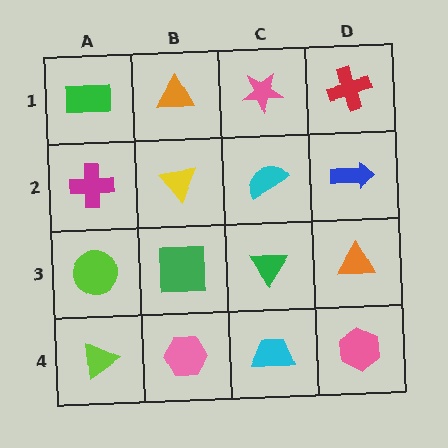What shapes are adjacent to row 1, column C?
A cyan semicircle (row 2, column C), an orange triangle (row 1, column B), a red cross (row 1, column D).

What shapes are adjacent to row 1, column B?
A yellow triangle (row 2, column B), a green rectangle (row 1, column A), a pink star (row 1, column C).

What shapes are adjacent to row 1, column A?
A magenta cross (row 2, column A), an orange triangle (row 1, column B).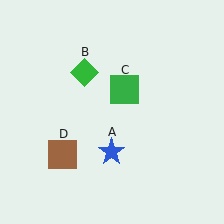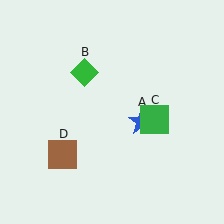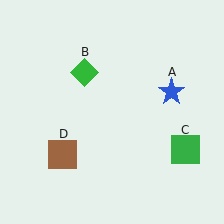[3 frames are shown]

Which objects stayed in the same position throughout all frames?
Green diamond (object B) and brown square (object D) remained stationary.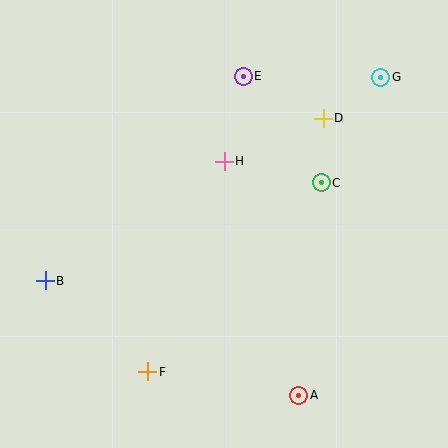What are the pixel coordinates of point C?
Point C is at (321, 183).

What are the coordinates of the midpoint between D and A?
The midpoint between D and A is at (311, 257).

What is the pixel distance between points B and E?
The distance between B and E is 285 pixels.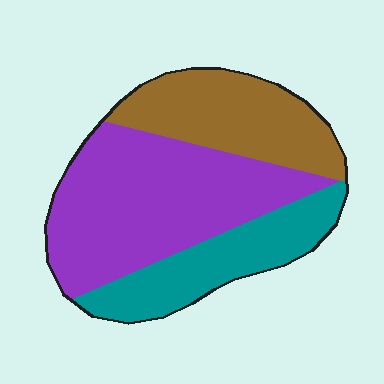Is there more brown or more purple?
Purple.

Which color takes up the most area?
Purple, at roughly 50%.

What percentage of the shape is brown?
Brown covers around 25% of the shape.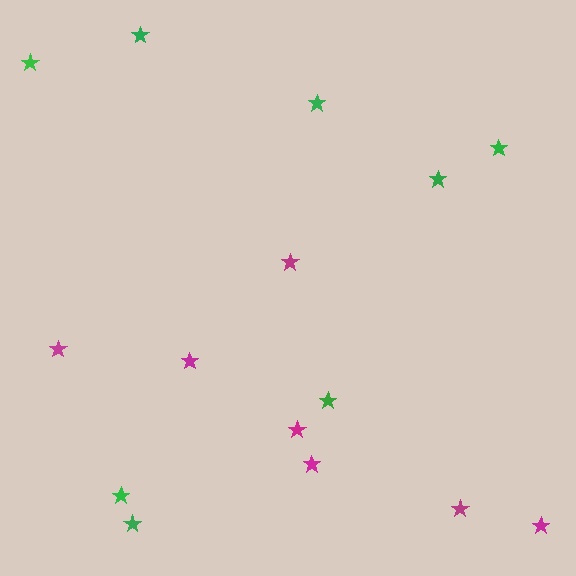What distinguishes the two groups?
There are 2 groups: one group of magenta stars (7) and one group of green stars (8).